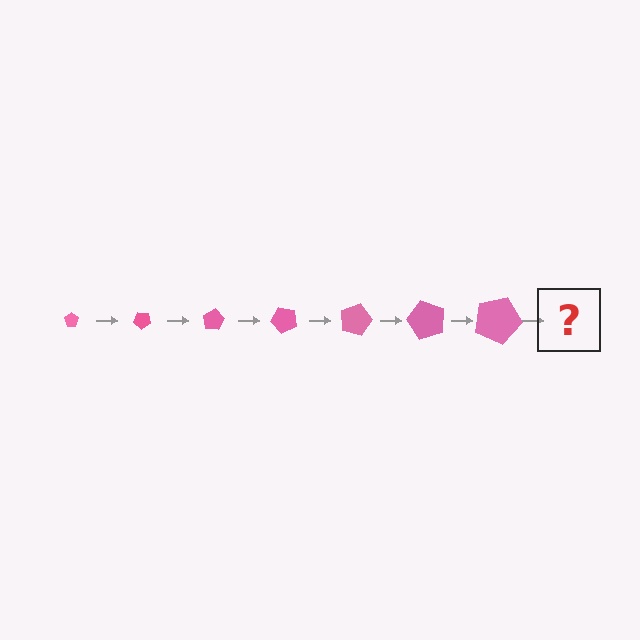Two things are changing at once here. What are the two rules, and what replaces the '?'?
The two rules are that the pentagon grows larger each step and it rotates 40 degrees each step. The '?' should be a pentagon, larger than the previous one and rotated 280 degrees from the start.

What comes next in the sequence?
The next element should be a pentagon, larger than the previous one and rotated 280 degrees from the start.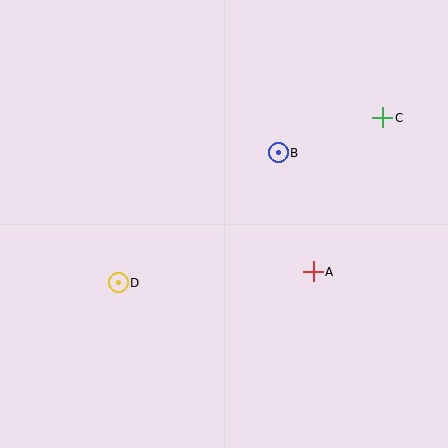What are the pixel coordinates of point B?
Point B is at (278, 153).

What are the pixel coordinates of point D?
Point D is at (118, 283).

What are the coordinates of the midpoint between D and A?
The midpoint between D and A is at (216, 277).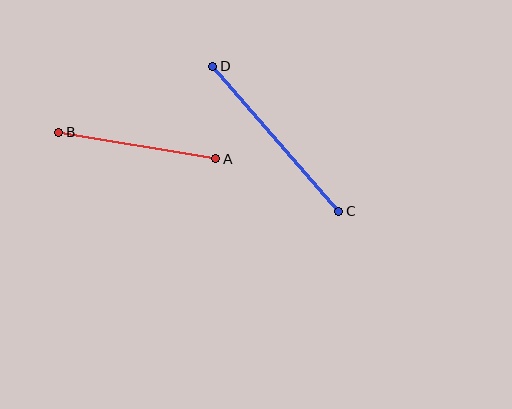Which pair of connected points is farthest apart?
Points C and D are farthest apart.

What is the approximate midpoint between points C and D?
The midpoint is at approximately (276, 139) pixels.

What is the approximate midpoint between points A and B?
The midpoint is at approximately (137, 145) pixels.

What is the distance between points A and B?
The distance is approximately 159 pixels.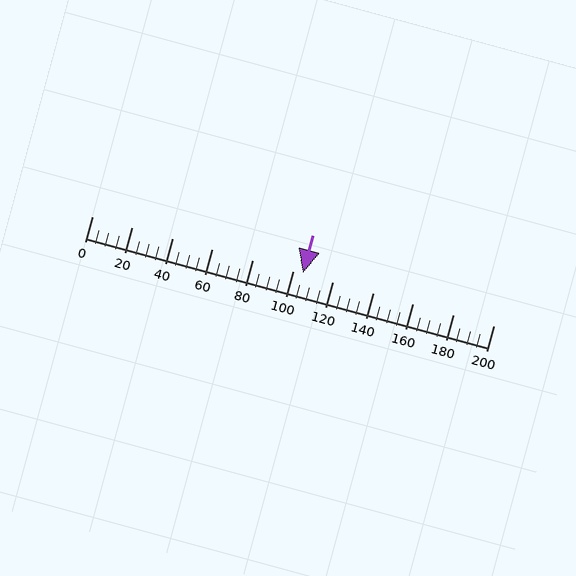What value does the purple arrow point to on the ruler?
The purple arrow points to approximately 105.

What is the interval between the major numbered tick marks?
The major tick marks are spaced 20 units apart.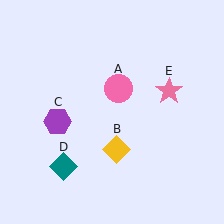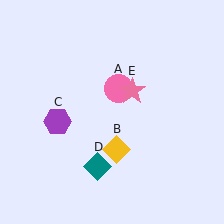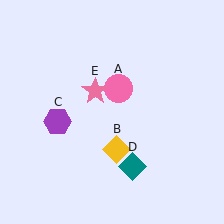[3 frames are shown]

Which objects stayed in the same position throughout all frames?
Pink circle (object A) and yellow diamond (object B) and purple hexagon (object C) remained stationary.